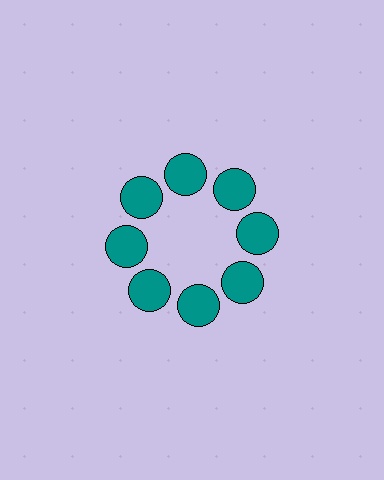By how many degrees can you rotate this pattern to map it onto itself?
The pattern maps onto itself every 45 degrees of rotation.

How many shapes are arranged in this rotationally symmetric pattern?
There are 8 shapes, arranged in 8 groups of 1.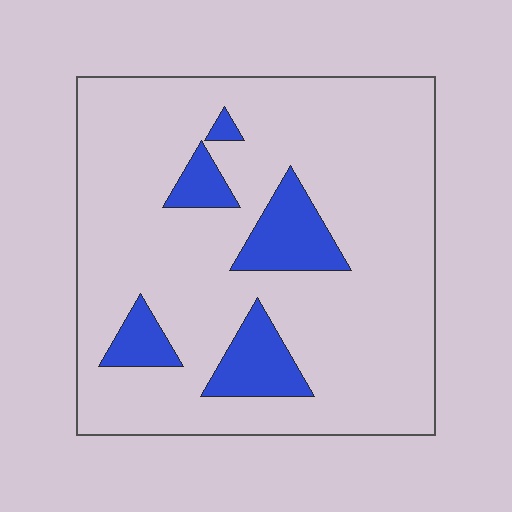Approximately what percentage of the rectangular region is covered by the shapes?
Approximately 15%.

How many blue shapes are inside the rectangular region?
5.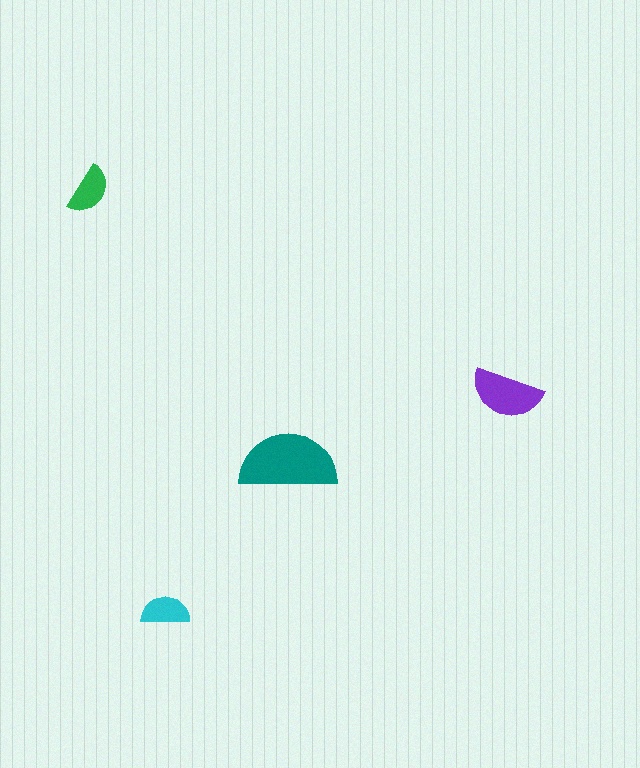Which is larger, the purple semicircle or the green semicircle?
The purple one.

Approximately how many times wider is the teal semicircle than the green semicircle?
About 2 times wider.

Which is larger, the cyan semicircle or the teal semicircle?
The teal one.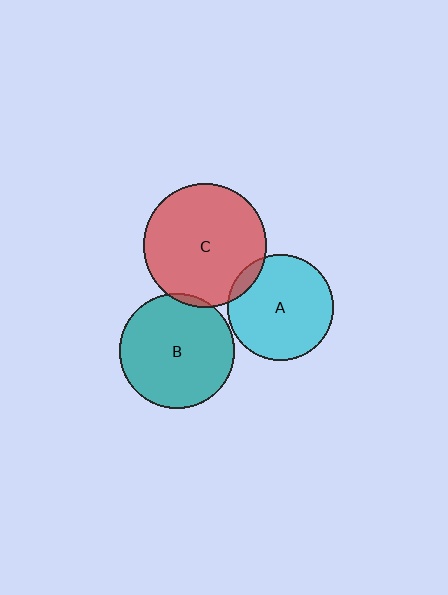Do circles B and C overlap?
Yes.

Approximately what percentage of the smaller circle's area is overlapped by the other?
Approximately 5%.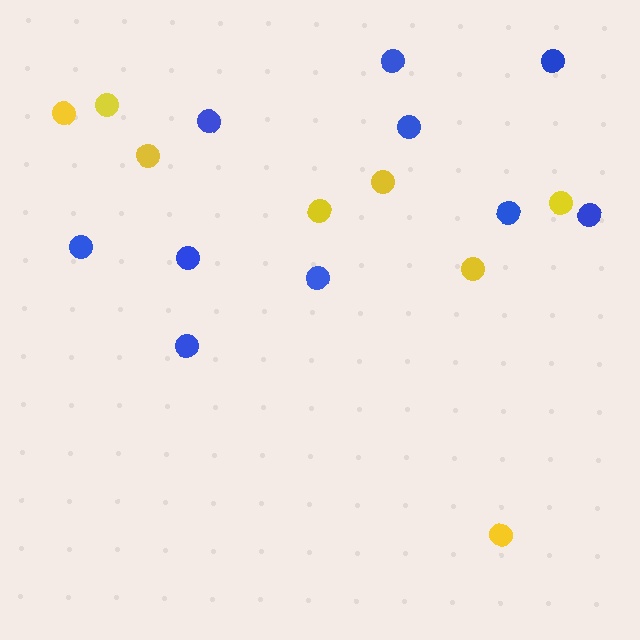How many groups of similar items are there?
There are 2 groups: one group of yellow circles (8) and one group of blue circles (10).